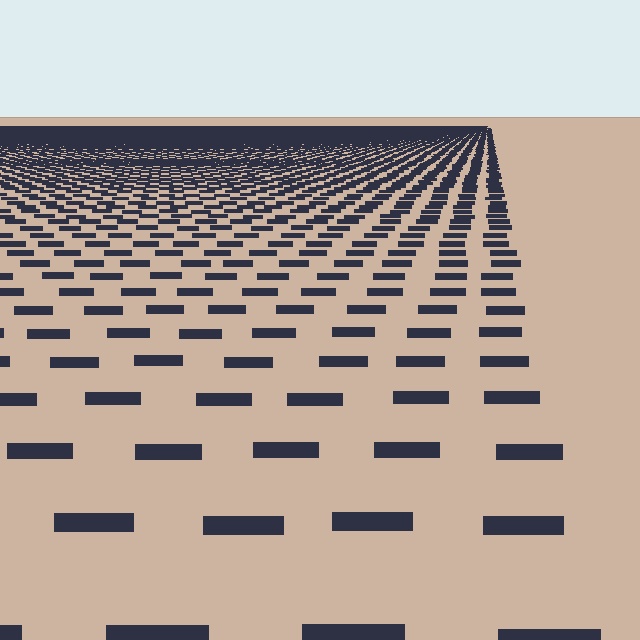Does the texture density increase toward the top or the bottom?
Density increases toward the top.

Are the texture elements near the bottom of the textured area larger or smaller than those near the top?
Larger. Near the bottom, elements are closer to the viewer and appear at a bigger on-screen size.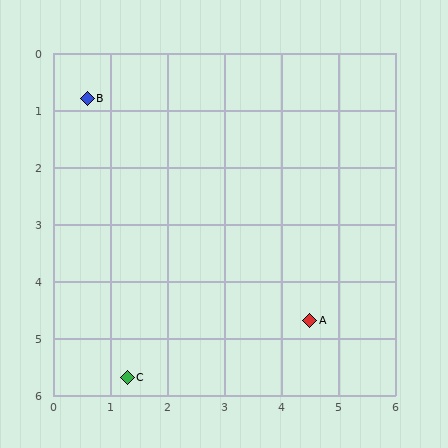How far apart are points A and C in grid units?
Points A and C are about 3.4 grid units apart.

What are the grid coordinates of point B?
Point B is at approximately (0.6, 0.8).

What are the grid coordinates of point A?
Point A is at approximately (4.5, 4.7).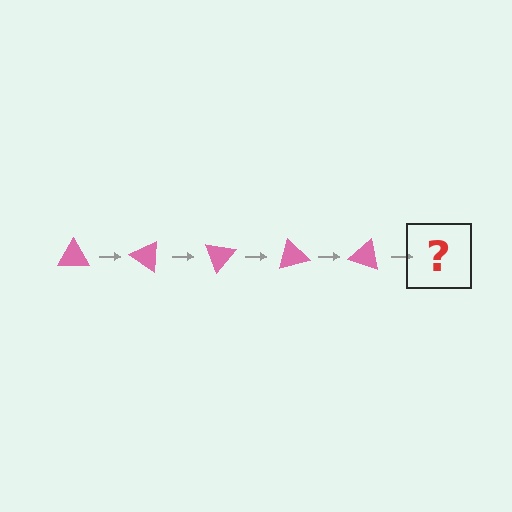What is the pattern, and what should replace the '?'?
The pattern is that the triangle rotates 35 degrees each step. The '?' should be a pink triangle rotated 175 degrees.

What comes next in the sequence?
The next element should be a pink triangle rotated 175 degrees.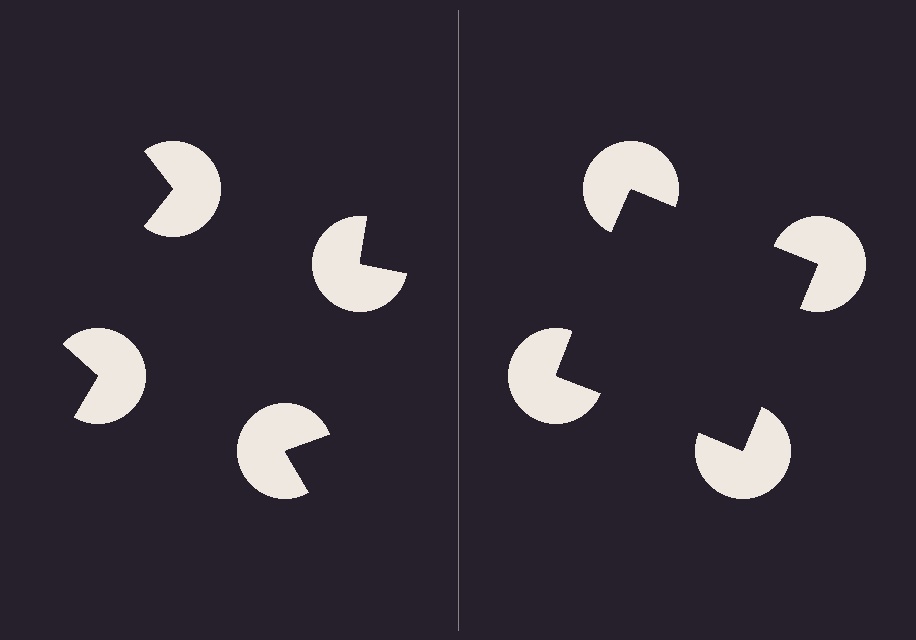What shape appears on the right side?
An illusory square.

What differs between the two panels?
The pac-man discs are positioned identically on both sides; only the wedge orientations differ. On the right they align to a square; on the left they are misaligned.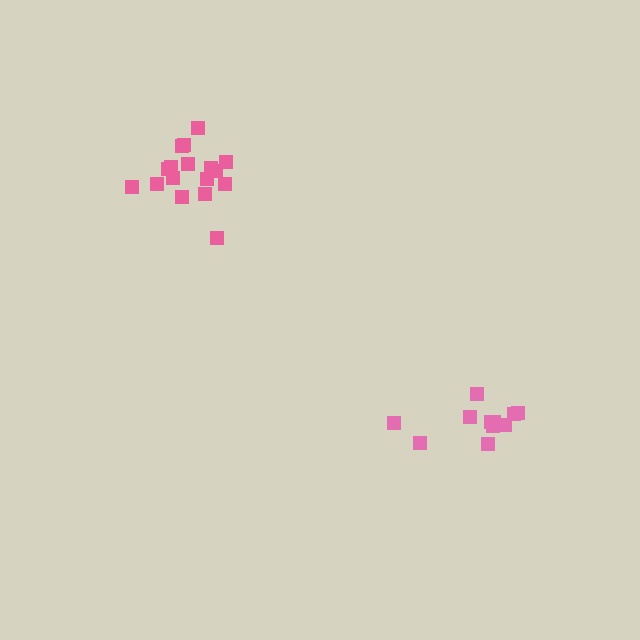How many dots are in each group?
Group 1: 11 dots, Group 2: 17 dots (28 total).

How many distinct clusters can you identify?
There are 2 distinct clusters.